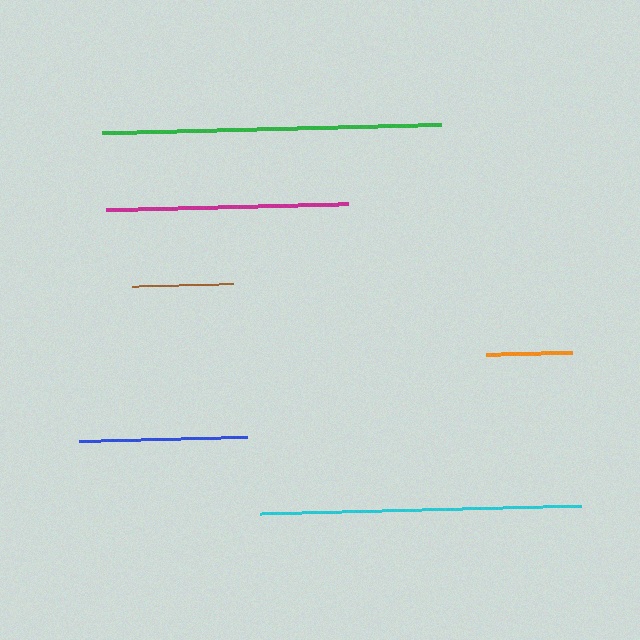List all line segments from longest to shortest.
From longest to shortest: green, cyan, magenta, blue, brown, orange.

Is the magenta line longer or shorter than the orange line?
The magenta line is longer than the orange line.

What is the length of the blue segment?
The blue segment is approximately 168 pixels long.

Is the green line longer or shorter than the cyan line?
The green line is longer than the cyan line.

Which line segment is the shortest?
The orange line is the shortest at approximately 85 pixels.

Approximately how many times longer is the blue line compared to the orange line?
The blue line is approximately 2.0 times the length of the orange line.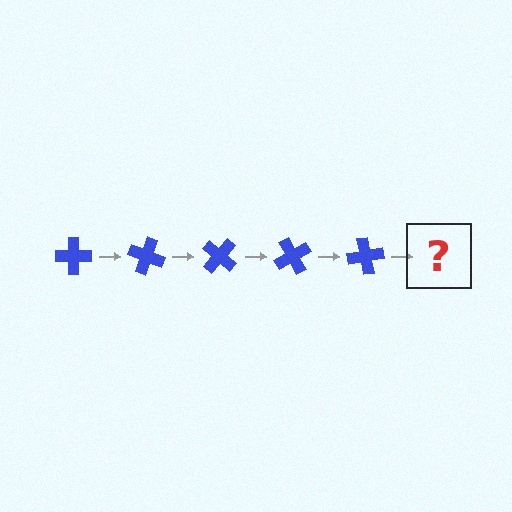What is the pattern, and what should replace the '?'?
The pattern is that the cross rotates 20 degrees each step. The '?' should be a blue cross rotated 100 degrees.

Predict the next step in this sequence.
The next step is a blue cross rotated 100 degrees.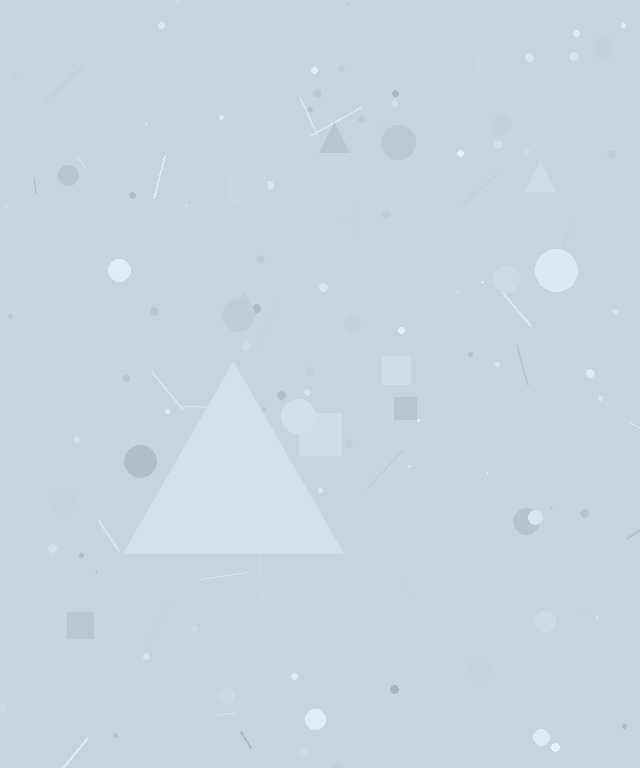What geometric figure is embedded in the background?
A triangle is embedded in the background.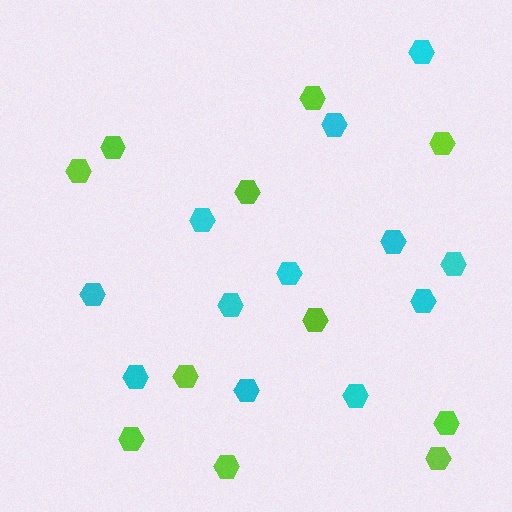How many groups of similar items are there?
There are 2 groups: one group of cyan hexagons (12) and one group of lime hexagons (11).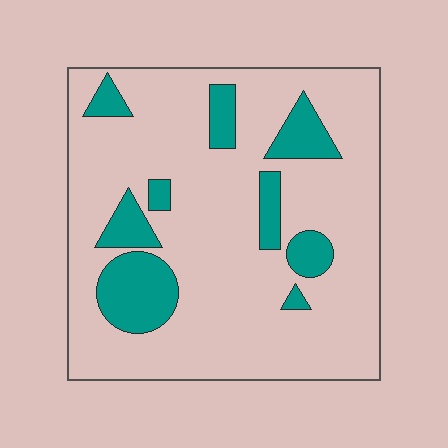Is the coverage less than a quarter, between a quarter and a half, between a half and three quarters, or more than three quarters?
Less than a quarter.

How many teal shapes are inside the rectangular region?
9.